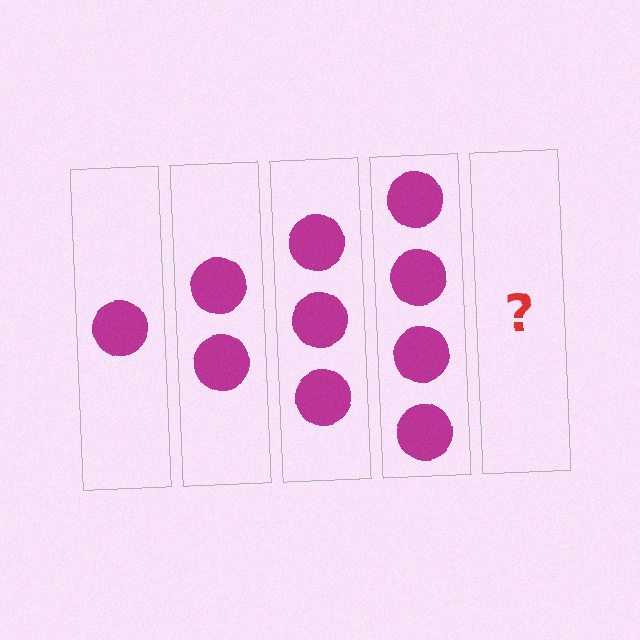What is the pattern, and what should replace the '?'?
The pattern is that each step adds one more circle. The '?' should be 5 circles.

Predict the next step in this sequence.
The next step is 5 circles.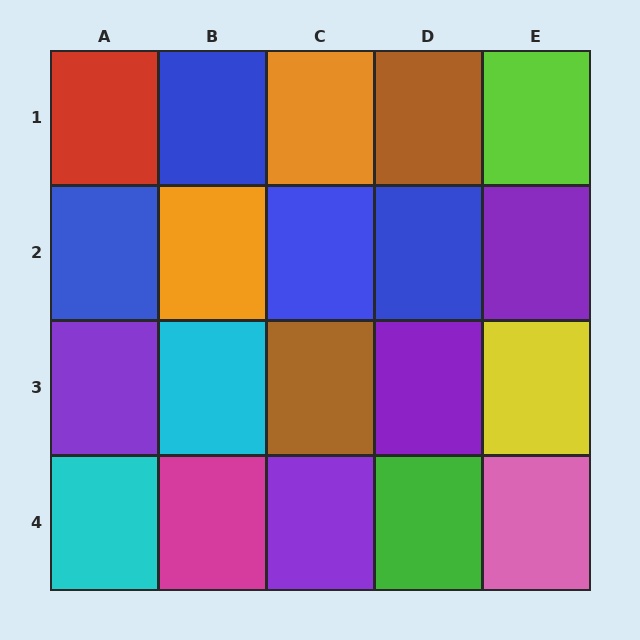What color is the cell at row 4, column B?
Magenta.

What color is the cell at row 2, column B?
Orange.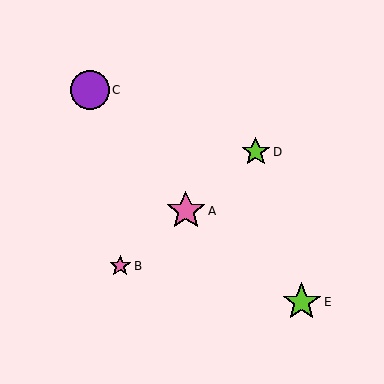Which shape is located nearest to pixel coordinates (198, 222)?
The pink star (labeled A) at (186, 211) is nearest to that location.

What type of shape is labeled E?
Shape E is a lime star.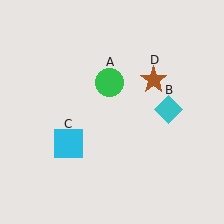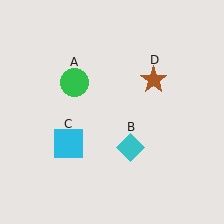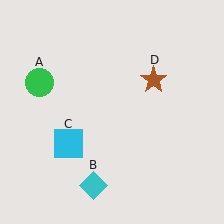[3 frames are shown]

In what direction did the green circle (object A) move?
The green circle (object A) moved left.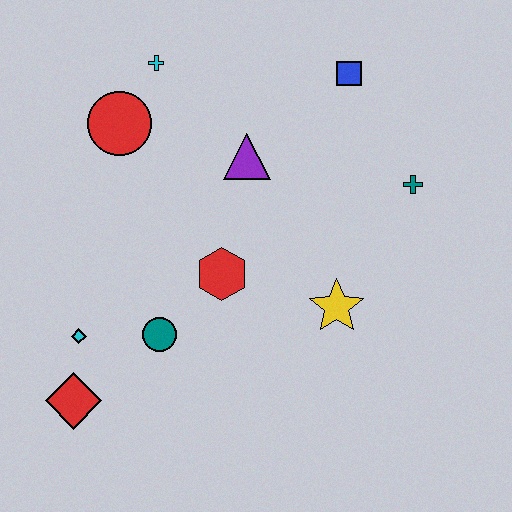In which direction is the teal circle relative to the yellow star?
The teal circle is to the left of the yellow star.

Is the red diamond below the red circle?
Yes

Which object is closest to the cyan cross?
The red circle is closest to the cyan cross.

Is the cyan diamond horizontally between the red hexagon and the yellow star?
No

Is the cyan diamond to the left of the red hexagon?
Yes